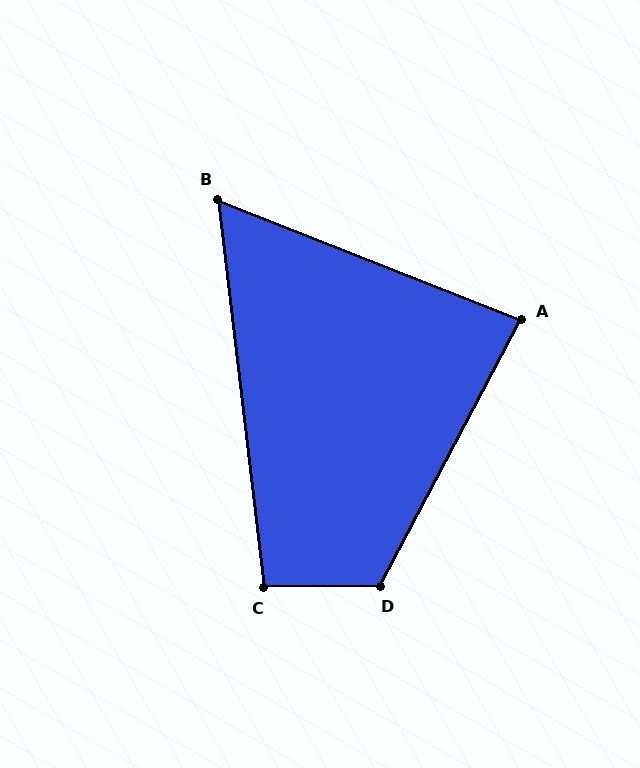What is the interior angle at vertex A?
Approximately 84 degrees (acute).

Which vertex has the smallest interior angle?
B, at approximately 62 degrees.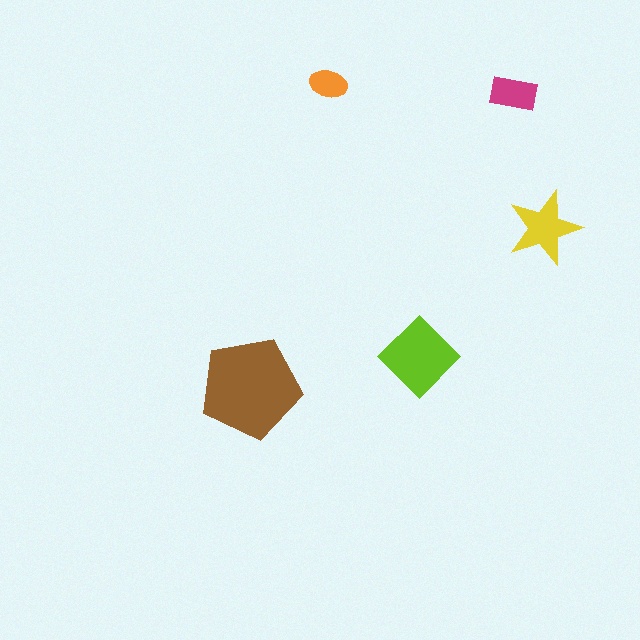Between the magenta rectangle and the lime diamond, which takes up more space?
The lime diamond.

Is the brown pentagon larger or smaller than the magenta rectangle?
Larger.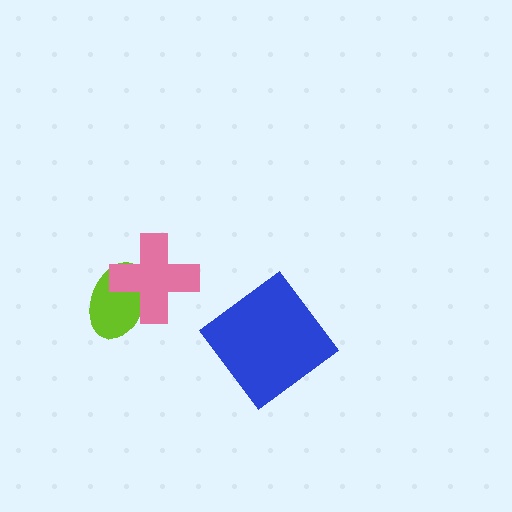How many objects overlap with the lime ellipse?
1 object overlaps with the lime ellipse.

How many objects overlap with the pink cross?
1 object overlaps with the pink cross.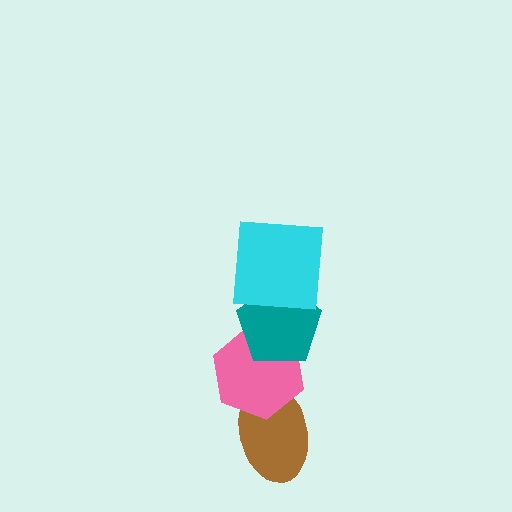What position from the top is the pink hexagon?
The pink hexagon is 3rd from the top.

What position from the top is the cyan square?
The cyan square is 1st from the top.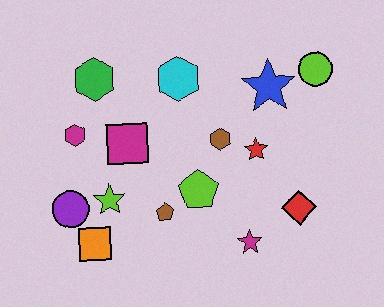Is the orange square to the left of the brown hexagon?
Yes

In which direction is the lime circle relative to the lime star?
The lime circle is to the right of the lime star.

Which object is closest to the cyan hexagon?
The brown hexagon is closest to the cyan hexagon.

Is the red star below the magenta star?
No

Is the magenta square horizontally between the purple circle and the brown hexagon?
Yes